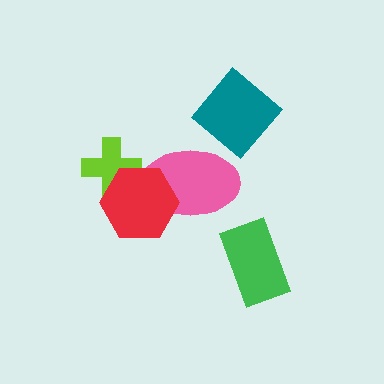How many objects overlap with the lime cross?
1 object overlaps with the lime cross.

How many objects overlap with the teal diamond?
1 object overlaps with the teal diamond.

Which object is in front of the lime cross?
The red hexagon is in front of the lime cross.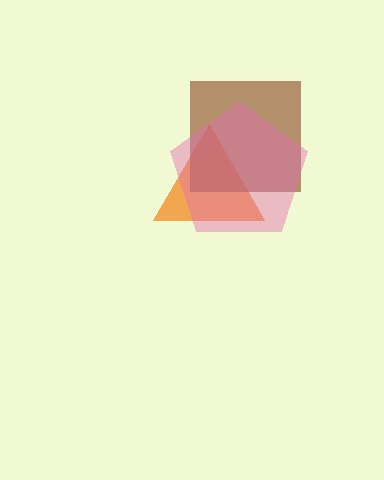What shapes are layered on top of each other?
The layered shapes are: an orange triangle, a brown square, a pink pentagon.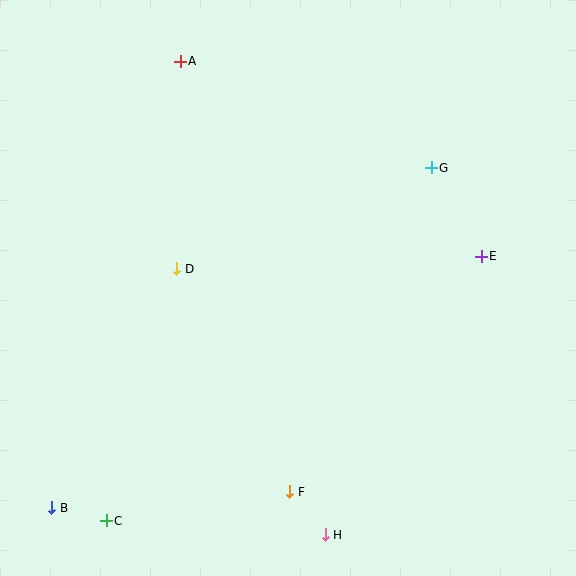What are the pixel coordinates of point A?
Point A is at (180, 61).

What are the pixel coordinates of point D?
Point D is at (177, 269).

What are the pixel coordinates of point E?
Point E is at (481, 256).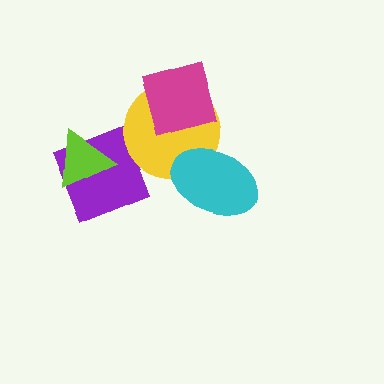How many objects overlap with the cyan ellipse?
1 object overlaps with the cyan ellipse.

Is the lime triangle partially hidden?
No, no other shape covers it.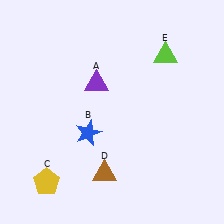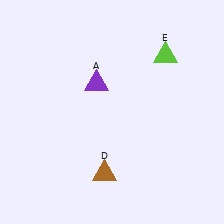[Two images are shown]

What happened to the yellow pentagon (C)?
The yellow pentagon (C) was removed in Image 2. It was in the bottom-left area of Image 1.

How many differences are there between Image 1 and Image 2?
There are 2 differences between the two images.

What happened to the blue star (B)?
The blue star (B) was removed in Image 2. It was in the bottom-left area of Image 1.